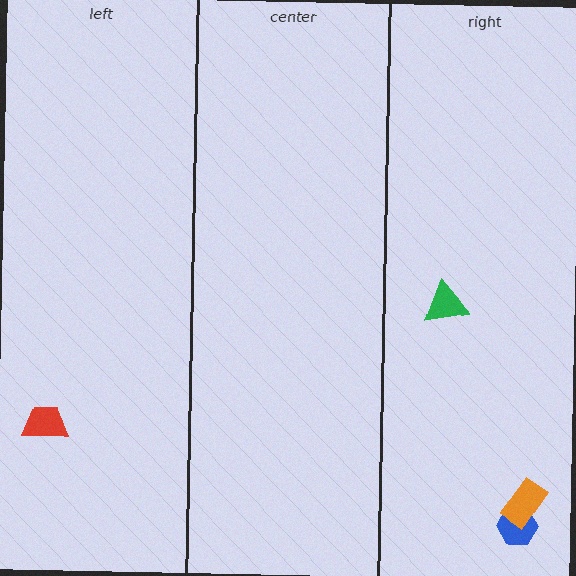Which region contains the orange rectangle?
The right region.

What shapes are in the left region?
The red trapezoid.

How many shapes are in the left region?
1.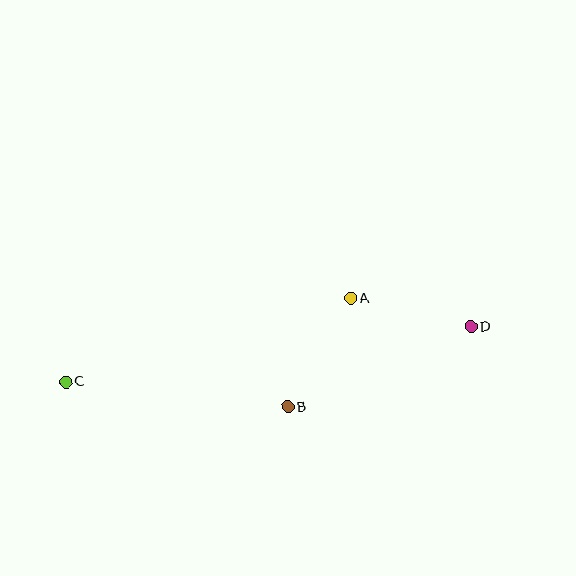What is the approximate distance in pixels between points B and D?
The distance between B and D is approximately 200 pixels.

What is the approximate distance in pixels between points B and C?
The distance between B and C is approximately 224 pixels.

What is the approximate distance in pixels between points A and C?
The distance between A and C is approximately 297 pixels.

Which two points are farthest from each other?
Points C and D are farthest from each other.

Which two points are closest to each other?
Points A and D are closest to each other.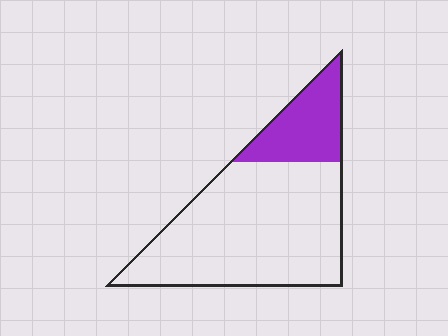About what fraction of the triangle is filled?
About one quarter (1/4).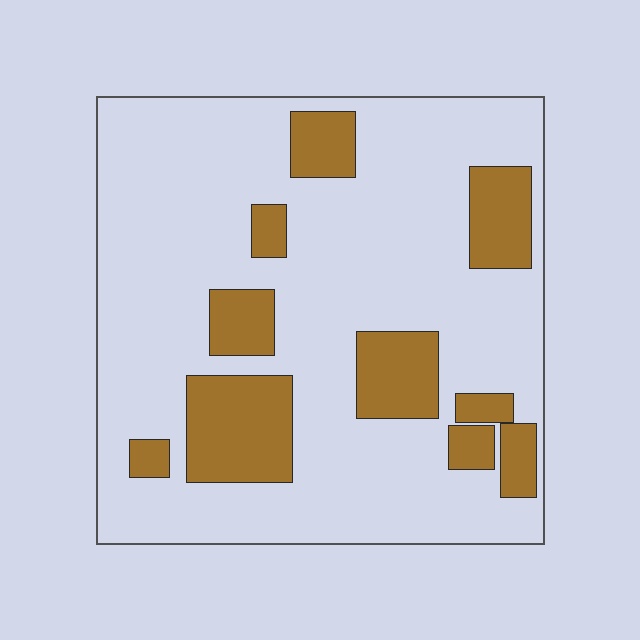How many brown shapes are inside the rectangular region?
10.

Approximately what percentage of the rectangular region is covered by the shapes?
Approximately 20%.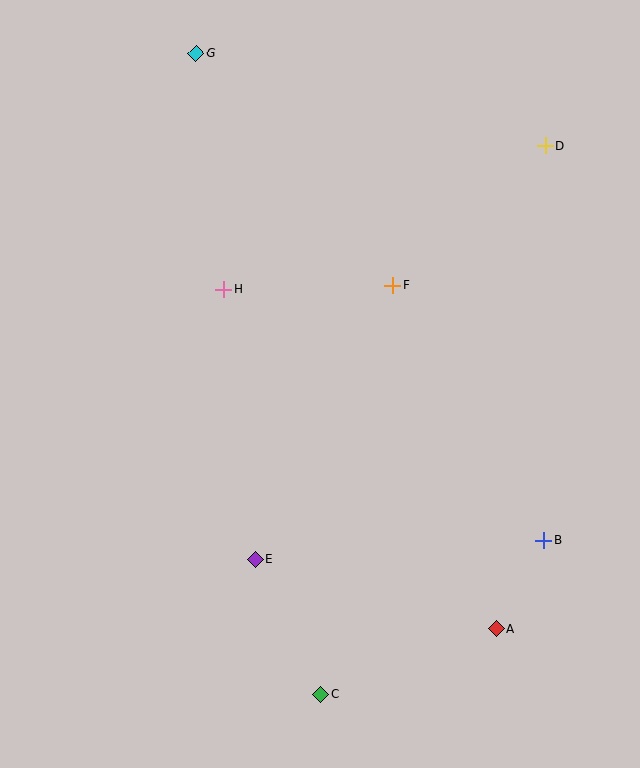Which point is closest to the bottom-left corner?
Point C is closest to the bottom-left corner.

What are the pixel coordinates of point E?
Point E is at (255, 559).